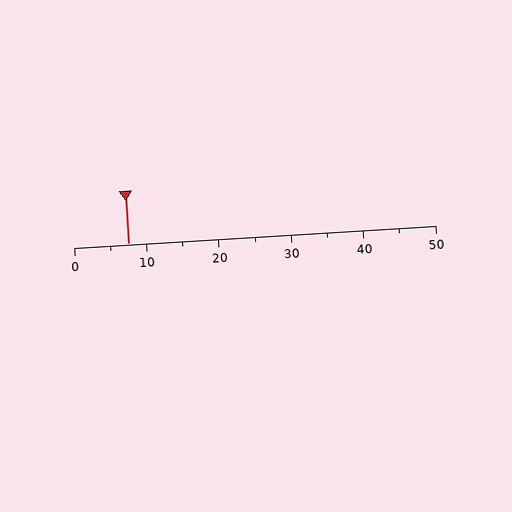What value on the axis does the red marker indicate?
The marker indicates approximately 7.5.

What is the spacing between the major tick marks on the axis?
The major ticks are spaced 10 apart.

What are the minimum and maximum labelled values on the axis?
The axis runs from 0 to 50.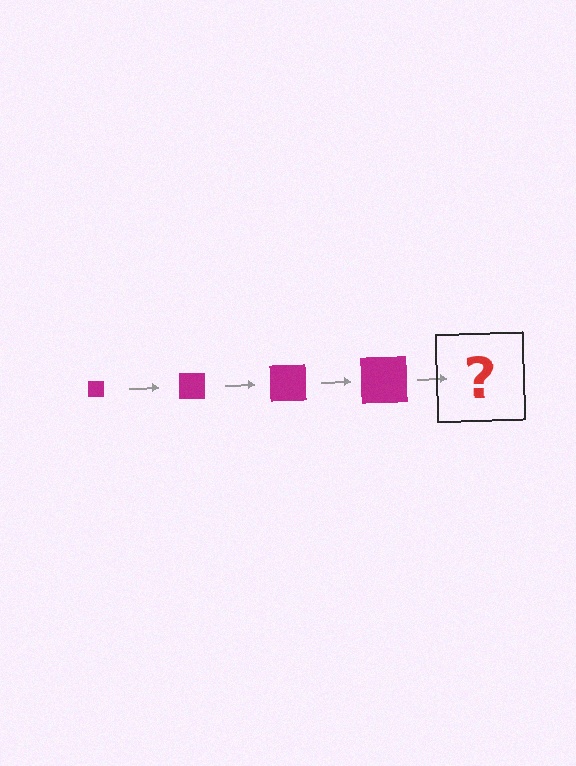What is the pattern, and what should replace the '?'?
The pattern is that the square gets progressively larger each step. The '?' should be a magenta square, larger than the previous one.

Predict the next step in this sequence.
The next step is a magenta square, larger than the previous one.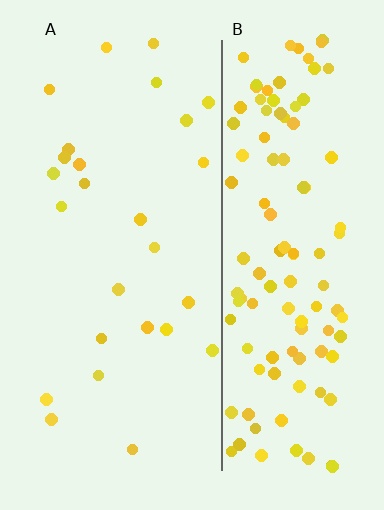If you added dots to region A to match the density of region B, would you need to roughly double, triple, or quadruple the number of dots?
Approximately quadruple.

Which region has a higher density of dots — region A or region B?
B (the right).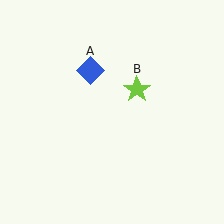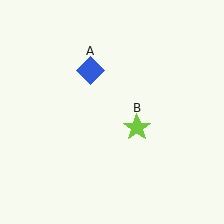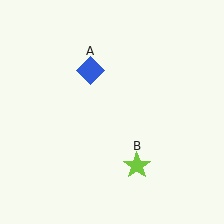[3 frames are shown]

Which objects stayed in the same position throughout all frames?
Blue diamond (object A) remained stationary.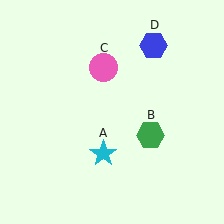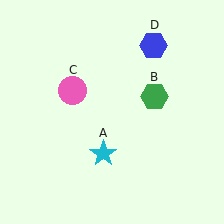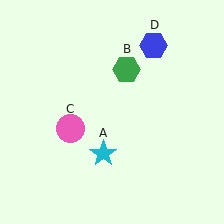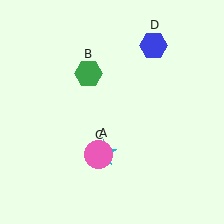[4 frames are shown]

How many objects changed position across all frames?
2 objects changed position: green hexagon (object B), pink circle (object C).